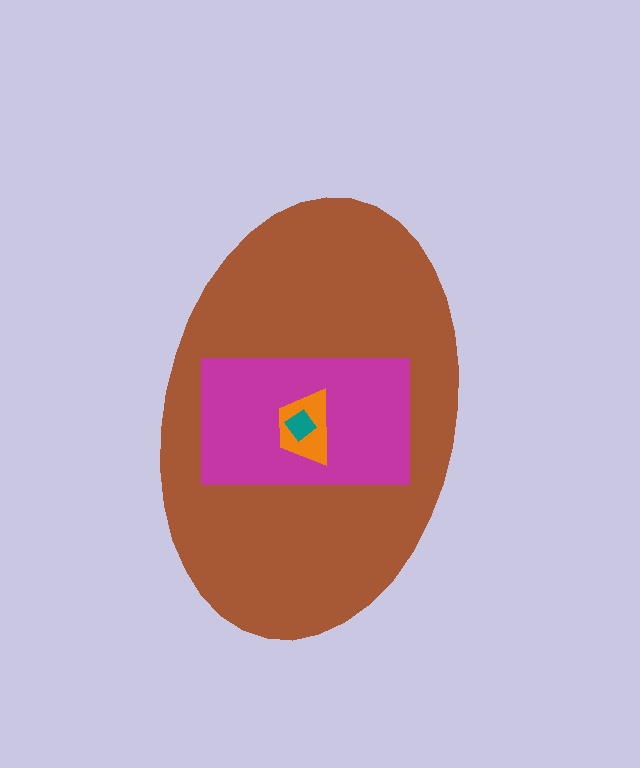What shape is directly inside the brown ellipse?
The magenta rectangle.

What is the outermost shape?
The brown ellipse.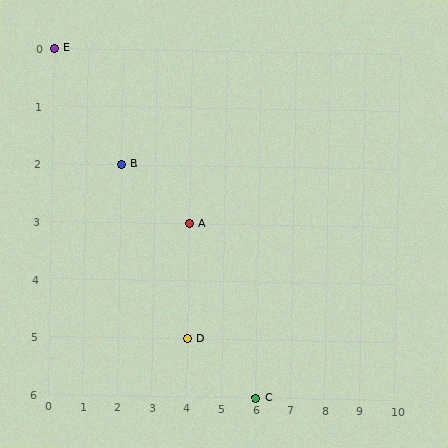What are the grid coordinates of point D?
Point D is at grid coordinates (4, 5).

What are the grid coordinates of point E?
Point E is at grid coordinates (0, 0).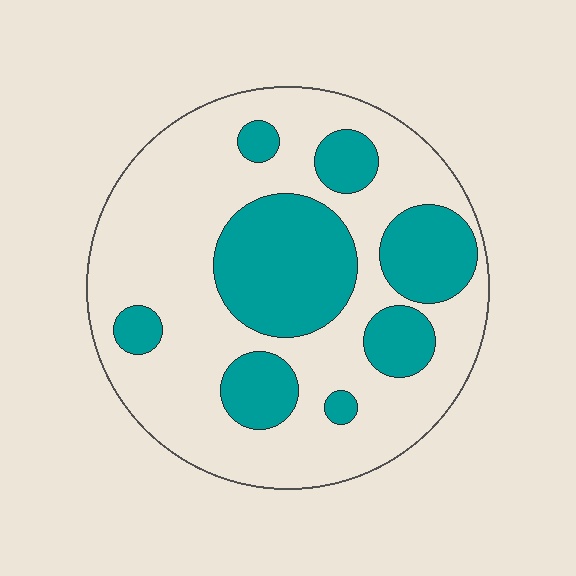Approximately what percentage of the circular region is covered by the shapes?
Approximately 30%.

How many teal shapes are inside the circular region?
8.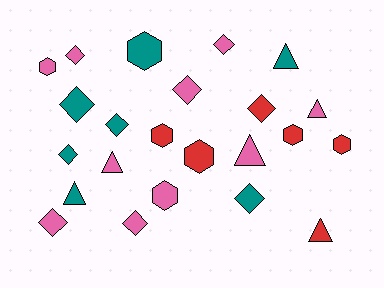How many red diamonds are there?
There is 1 red diamond.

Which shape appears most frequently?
Diamond, with 10 objects.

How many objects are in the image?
There are 23 objects.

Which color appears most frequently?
Pink, with 10 objects.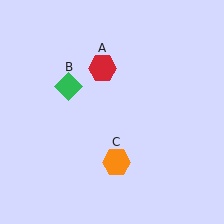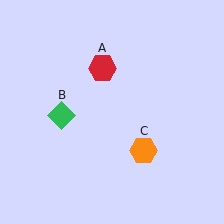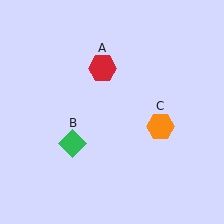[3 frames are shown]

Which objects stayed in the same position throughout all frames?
Red hexagon (object A) remained stationary.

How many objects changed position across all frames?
2 objects changed position: green diamond (object B), orange hexagon (object C).